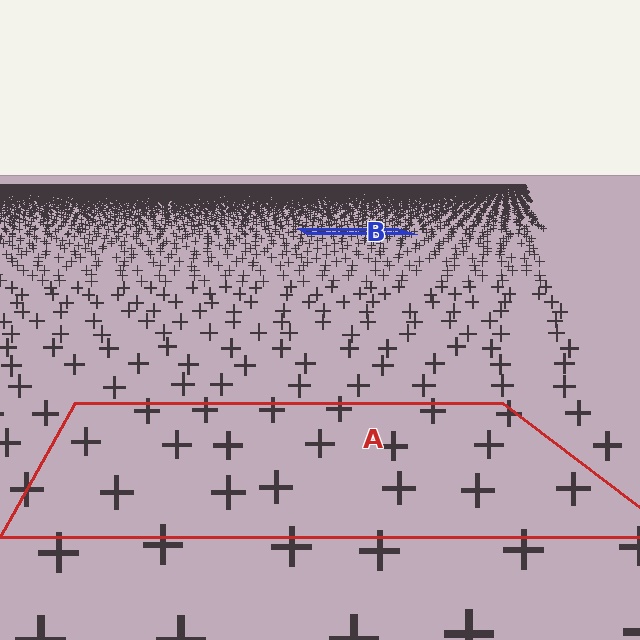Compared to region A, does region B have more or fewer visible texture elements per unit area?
Region B has more texture elements per unit area — they are packed more densely because it is farther away.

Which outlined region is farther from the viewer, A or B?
Region B is farther from the viewer — the texture elements inside it appear smaller and more densely packed.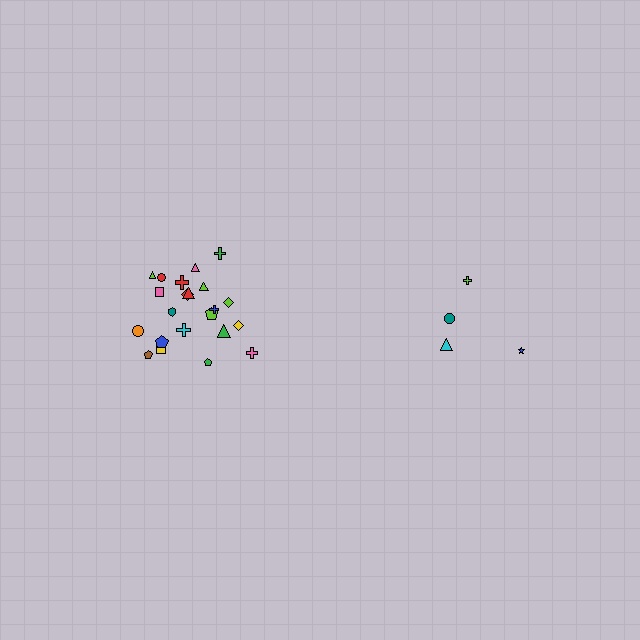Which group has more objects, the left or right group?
The left group.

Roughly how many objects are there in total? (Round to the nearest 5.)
Roughly 25 objects in total.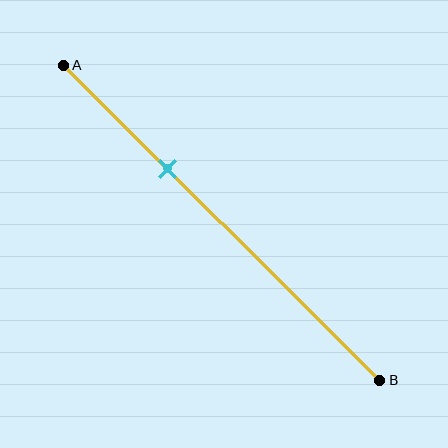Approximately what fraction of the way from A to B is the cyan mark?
The cyan mark is approximately 35% of the way from A to B.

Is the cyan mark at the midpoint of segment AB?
No, the mark is at about 35% from A, not at the 50% midpoint.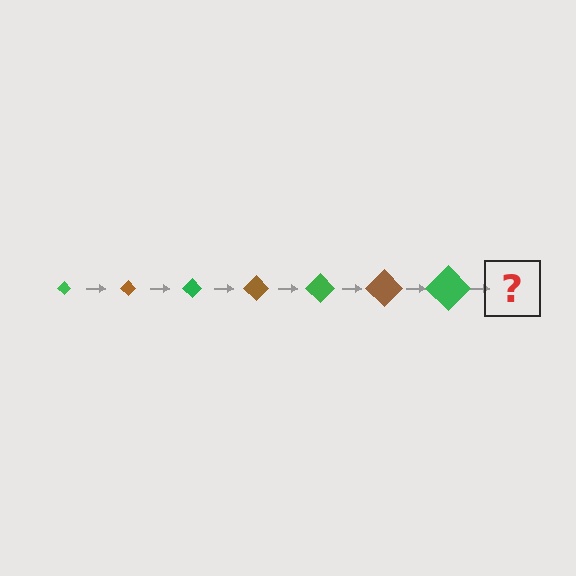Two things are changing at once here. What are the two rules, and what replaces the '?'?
The two rules are that the diamond grows larger each step and the color cycles through green and brown. The '?' should be a brown diamond, larger than the previous one.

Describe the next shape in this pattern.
It should be a brown diamond, larger than the previous one.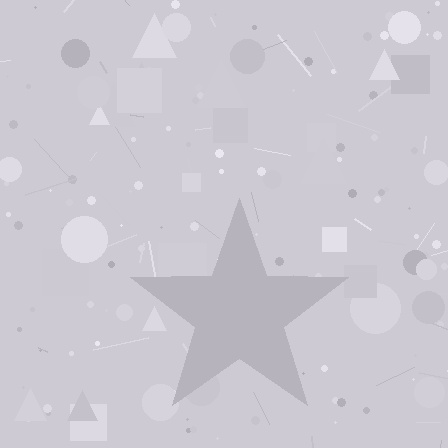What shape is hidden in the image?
A star is hidden in the image.